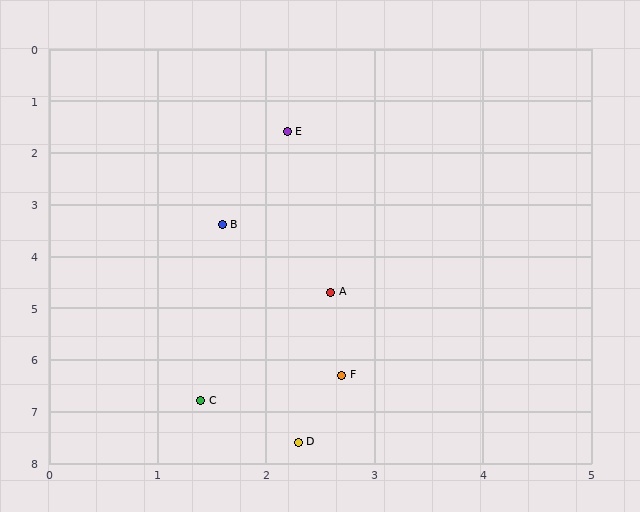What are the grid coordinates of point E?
Point E is at approximately (2.2, 1.6).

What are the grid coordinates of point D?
Point D is at approximately (2.3, 7.6).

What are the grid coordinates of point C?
Point C is at approximately (1.4, 6.8).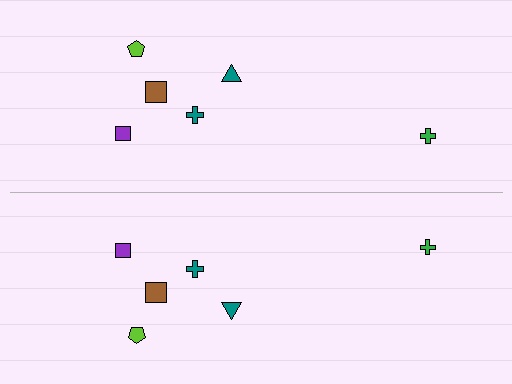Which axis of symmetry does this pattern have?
The pattern has a horizontal axis of symmetry running through the center of the image.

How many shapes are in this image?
There are 12 shapes in this image.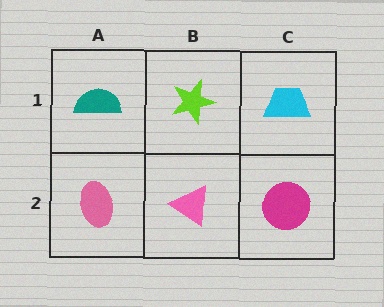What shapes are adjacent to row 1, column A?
A pink ellipse (row 2, column A), a lime star (row 1, column B).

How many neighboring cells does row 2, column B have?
3.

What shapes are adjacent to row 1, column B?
A pink triangle (row 2, column B), a teal semicircle (row 1, column A), a cyan trapezoid (row 1, column C).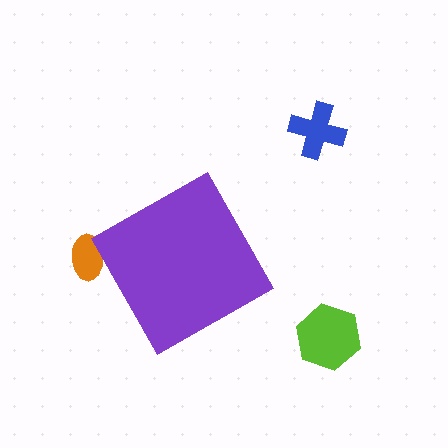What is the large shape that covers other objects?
A purple diamond.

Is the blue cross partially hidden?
No, the blue cross is fully visible.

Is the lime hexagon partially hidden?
No, the lime hexagon is fully visible.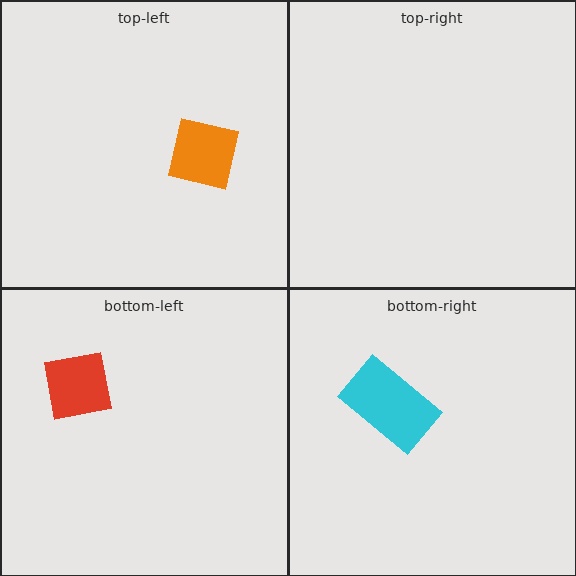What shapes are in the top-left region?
The orange square.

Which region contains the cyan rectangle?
The bottom-right region.